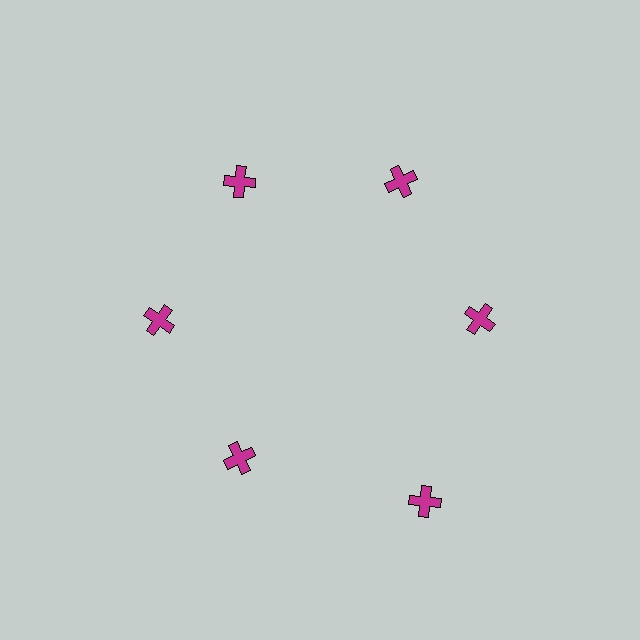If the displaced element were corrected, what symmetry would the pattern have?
It would have 6-fold rotational symmetry — the pattern would map onto itself every 60 degrees.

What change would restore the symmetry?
The symmetry would be restored by moving it inward, back onto the ring so that all 6 crosses sit at equal angles and equal distance from the center.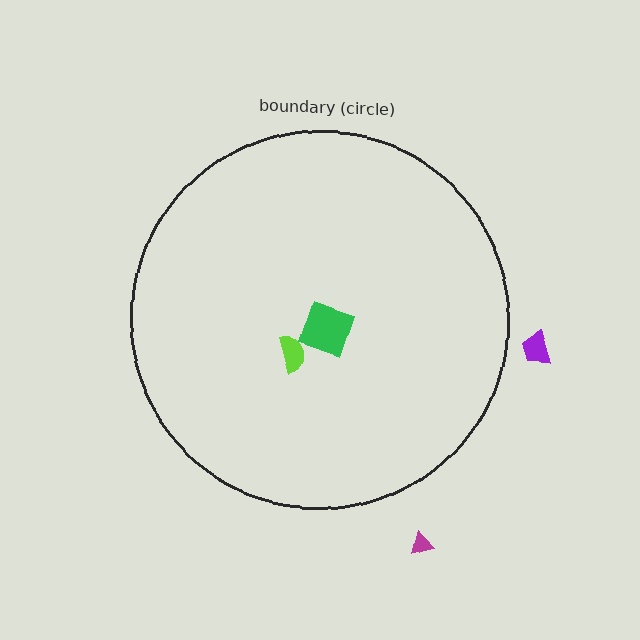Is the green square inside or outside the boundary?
Inside.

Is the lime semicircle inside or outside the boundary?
Inside.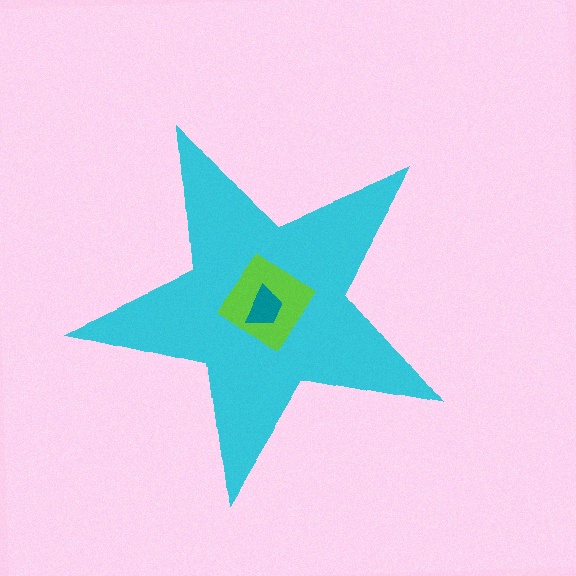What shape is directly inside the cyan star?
The lime diamond.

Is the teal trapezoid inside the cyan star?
Yes.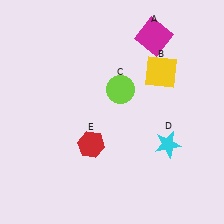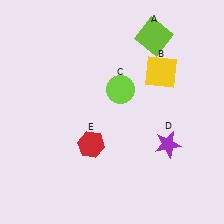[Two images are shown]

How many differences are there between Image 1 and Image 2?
There are 2 differences between the two images.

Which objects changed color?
A changed from magenta to lime. D changed from cyan to purple.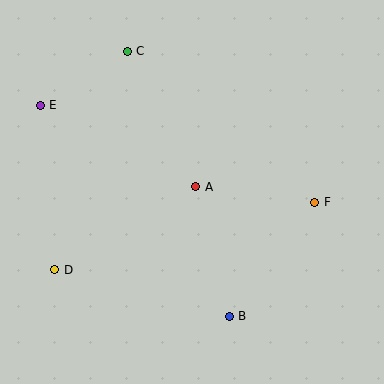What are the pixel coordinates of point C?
Point C is at (127, 51).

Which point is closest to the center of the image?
Point A at (196, 187) is closest to the center.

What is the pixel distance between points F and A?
The distance between F and A is 120 pixels.